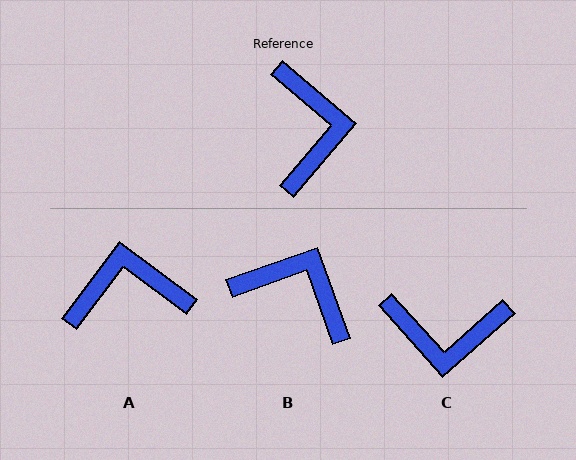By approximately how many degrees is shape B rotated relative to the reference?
Approximately 60 degrees counter-clockwise.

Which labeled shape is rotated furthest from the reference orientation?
C, about 98 degrees away.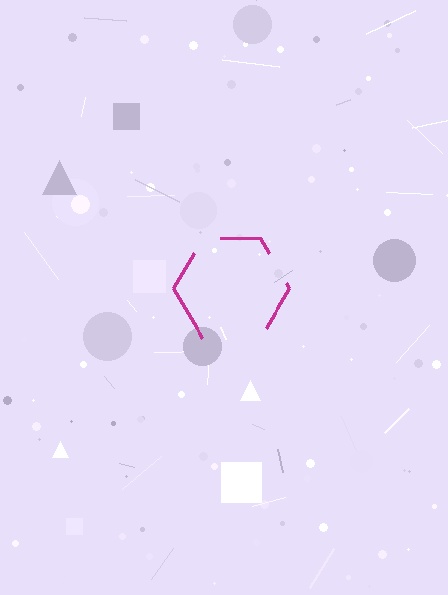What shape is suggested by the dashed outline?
The dashed outline suggests a hexagon.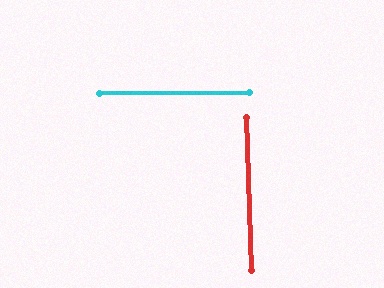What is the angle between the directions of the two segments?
Approximately 89 degrees.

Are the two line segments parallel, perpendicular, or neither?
Perpendicular — they meet at approximately 89°.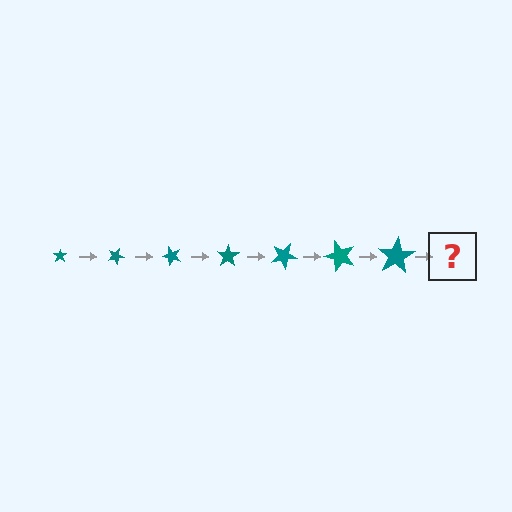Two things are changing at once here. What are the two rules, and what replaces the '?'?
The two rules are that the star grows larger each step and it rotates 25 degrees each step. The '?' should be a star, larger than the previous one and rotated 175 degrees from the start.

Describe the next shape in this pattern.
It should be a star, larger than the previous one and rotated 175 degrees from the start.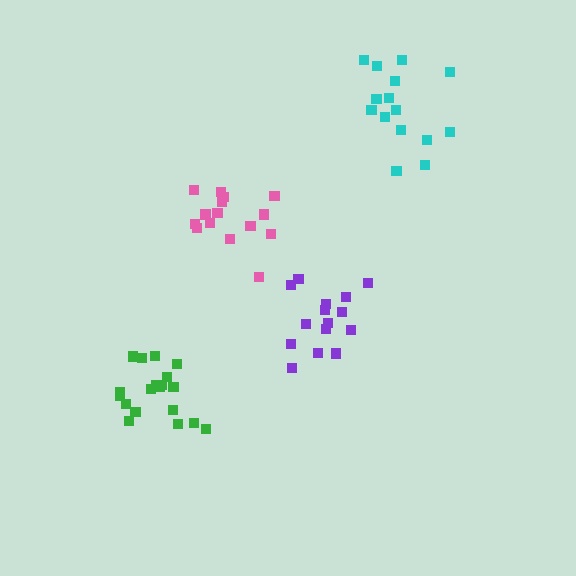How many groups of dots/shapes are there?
There are 4 groups.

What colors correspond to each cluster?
The clusters are colored: pink, purple, green, cyan.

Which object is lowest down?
The green cluster is bottommost.